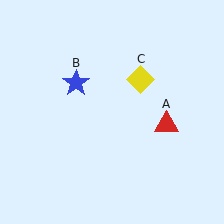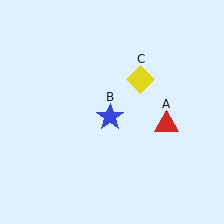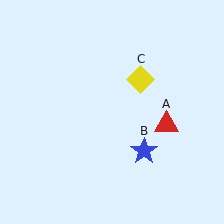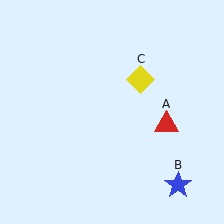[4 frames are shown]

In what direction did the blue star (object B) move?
The blue star (object B) moved down and to the right.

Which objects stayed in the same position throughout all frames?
Red triangle (object A) and yellow diamond (object C) remained stationary.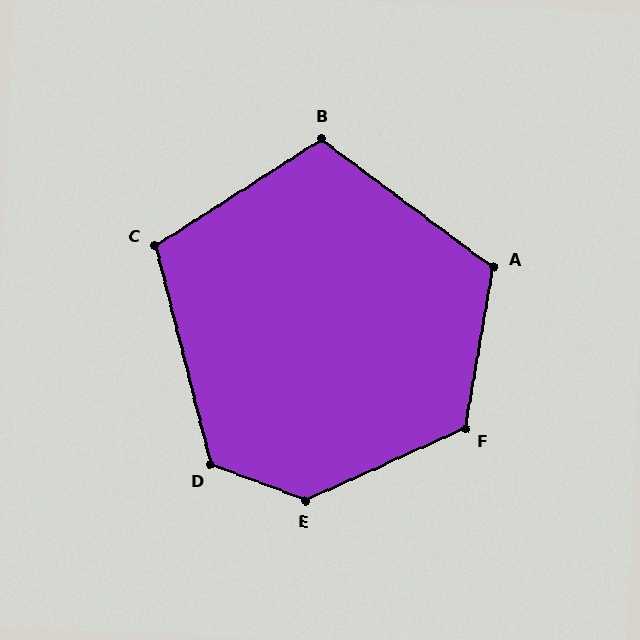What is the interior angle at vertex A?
Approximately 117 degrees (obtuse).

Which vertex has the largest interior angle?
E, at approximately 135 degrees.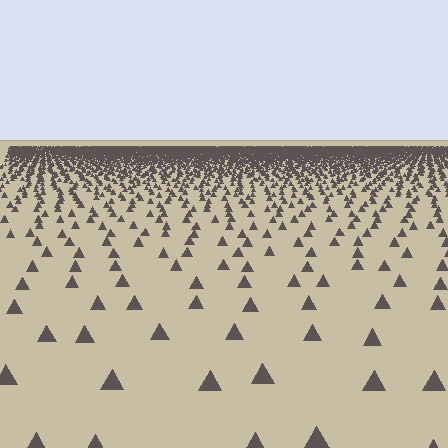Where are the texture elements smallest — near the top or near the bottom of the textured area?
Near the top.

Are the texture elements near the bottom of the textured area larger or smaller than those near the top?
Larger. Near the bottom, elements are closer to the viewer and appear at a bigger on-screen size.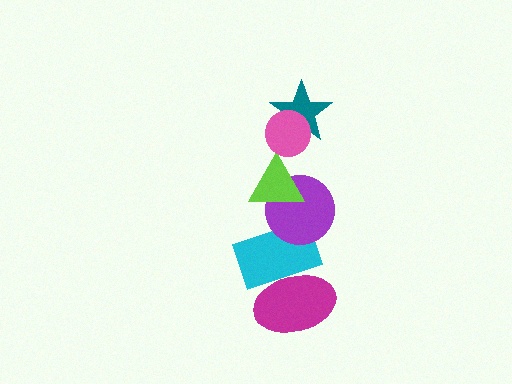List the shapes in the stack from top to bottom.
From top to bottom: the pink circle, the teal star, the lime triangle, the purple circle, the cyan rectangle, the magenta ellipse.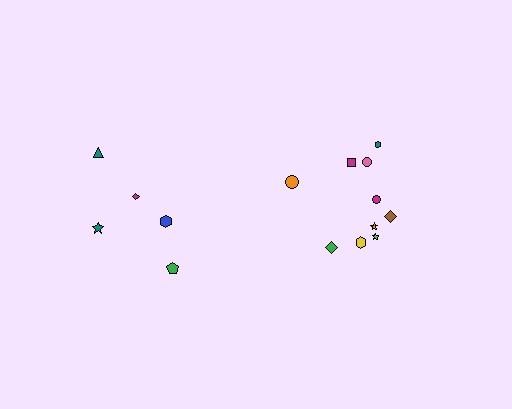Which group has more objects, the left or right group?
The right group.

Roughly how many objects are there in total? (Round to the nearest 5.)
Roughly 15 objects in total.